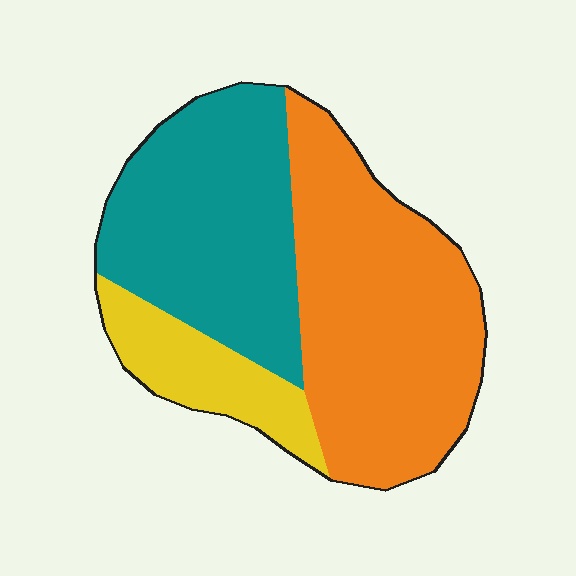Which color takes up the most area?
Orange, at roughly 45%.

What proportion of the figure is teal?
Teal takes up about three eighths (3/8) of the figure.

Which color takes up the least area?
Yellow, at roughly 15%.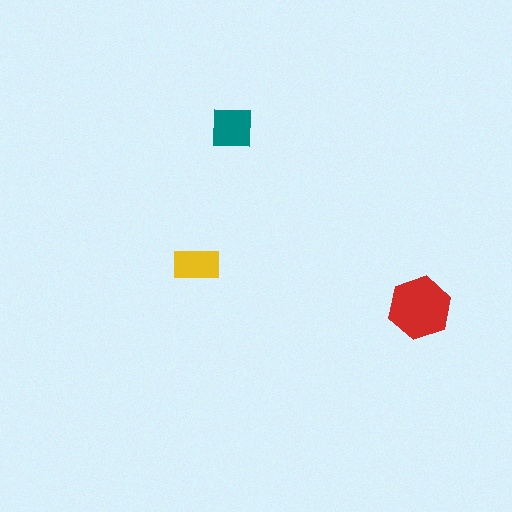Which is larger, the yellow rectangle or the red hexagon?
The red hexagon.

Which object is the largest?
The red hexagon.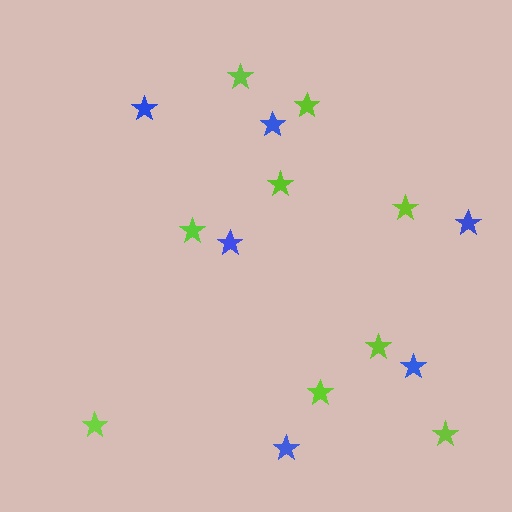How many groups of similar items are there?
There are 2 groups: one group of blue stars (6) and one group of lime stars (9).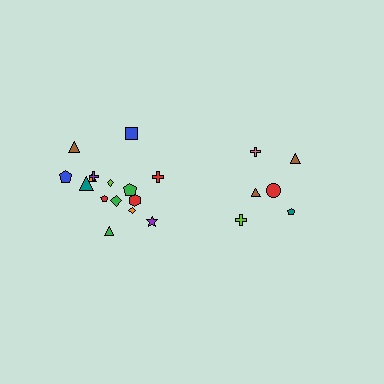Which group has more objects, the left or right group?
The left group.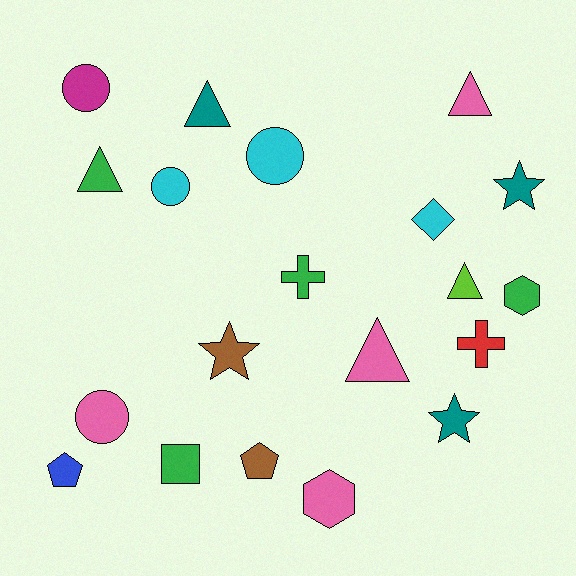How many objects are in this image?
There are 20 objects.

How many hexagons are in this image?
There are 2 hexagons.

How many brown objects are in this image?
There are 2 brown objects.